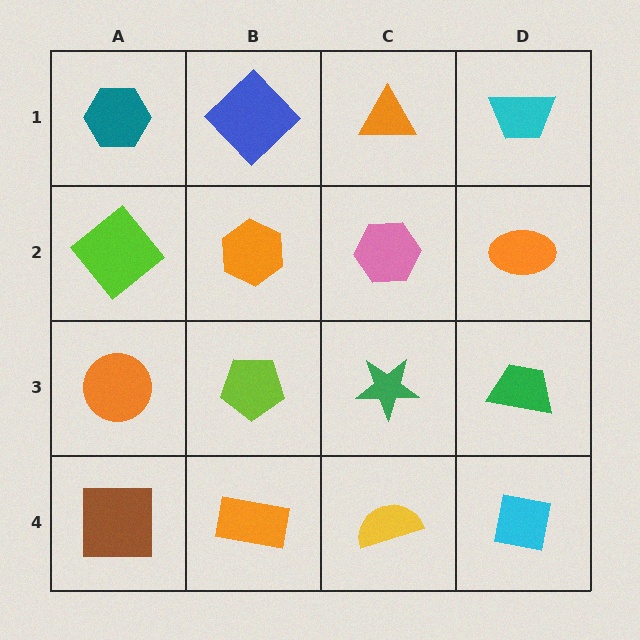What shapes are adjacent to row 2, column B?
A blue diamond (row 1, column B), a lime pentagon (row 3, column B), a lime diamond (row 2, column A), a pink hexagon (row 2, column C).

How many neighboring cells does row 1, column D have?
2.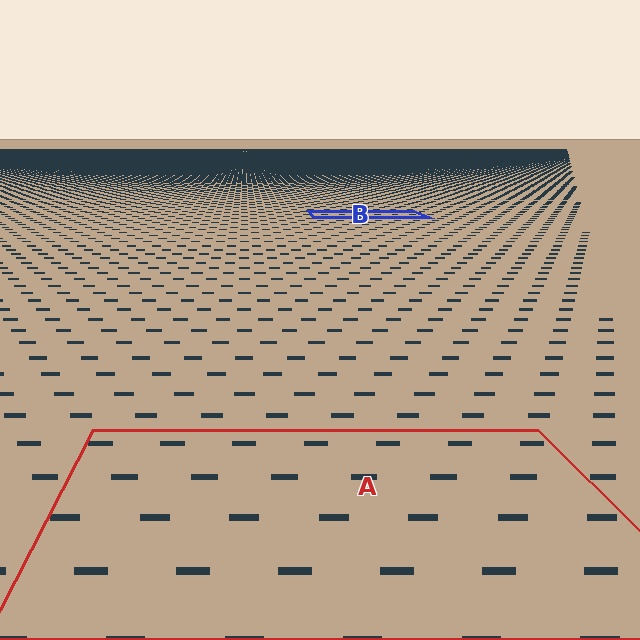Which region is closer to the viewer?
Region A is closer. The texture elements there are larger and more spread out.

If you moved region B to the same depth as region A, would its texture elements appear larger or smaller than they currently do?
They would appear larger. At a closer depth, the same texture elements are projected at a bigger on-screen size.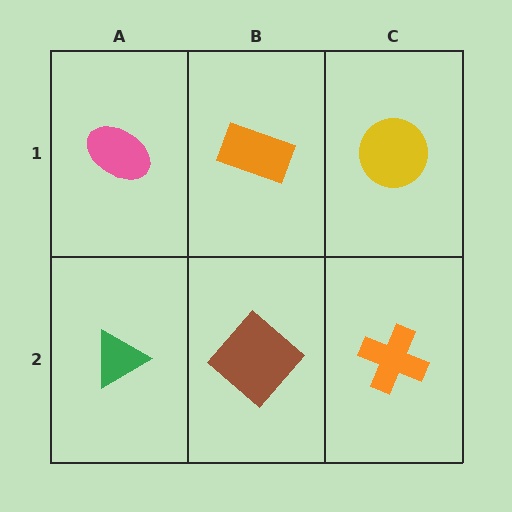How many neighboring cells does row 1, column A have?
2.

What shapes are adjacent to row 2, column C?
A yellow circle (row 1, column C), a brown diamond (row 2, column B).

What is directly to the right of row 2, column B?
An orange cross.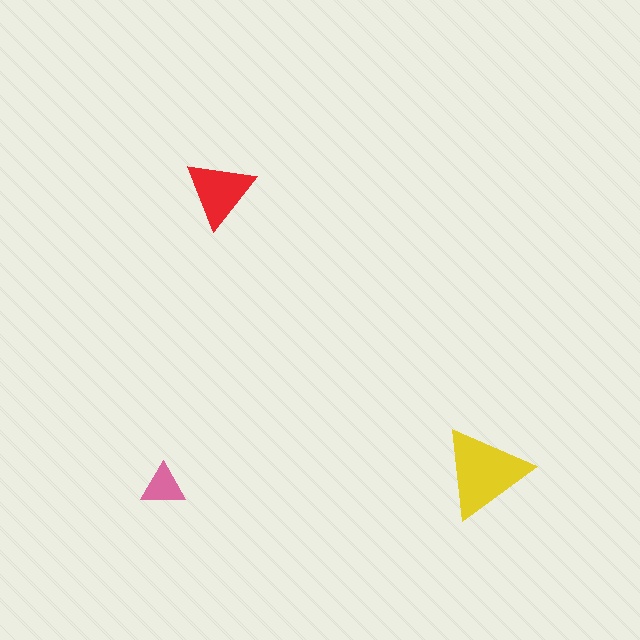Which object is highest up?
The red triangle is topmost.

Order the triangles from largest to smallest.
the yellow one, the red one, the pink one.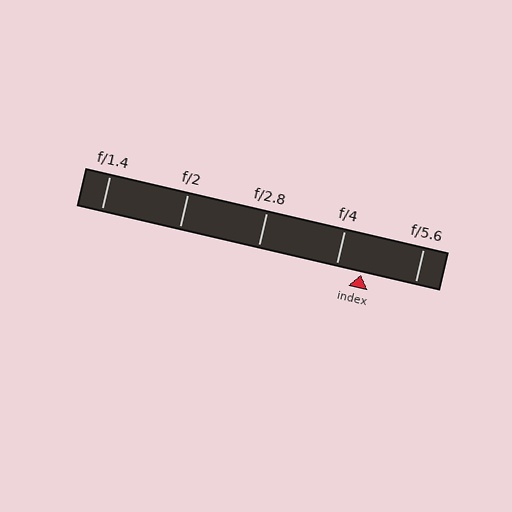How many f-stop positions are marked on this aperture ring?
There are 5 f-stop positions marked.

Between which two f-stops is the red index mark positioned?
The index mark is between f/4 and f/5.6.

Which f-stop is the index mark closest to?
The index mark is closest to f/4.